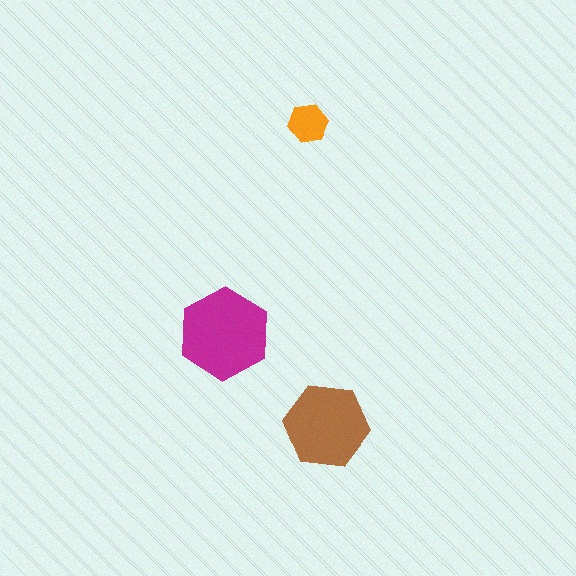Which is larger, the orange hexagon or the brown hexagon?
The brown one.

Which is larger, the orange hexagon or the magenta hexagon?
The magenta one.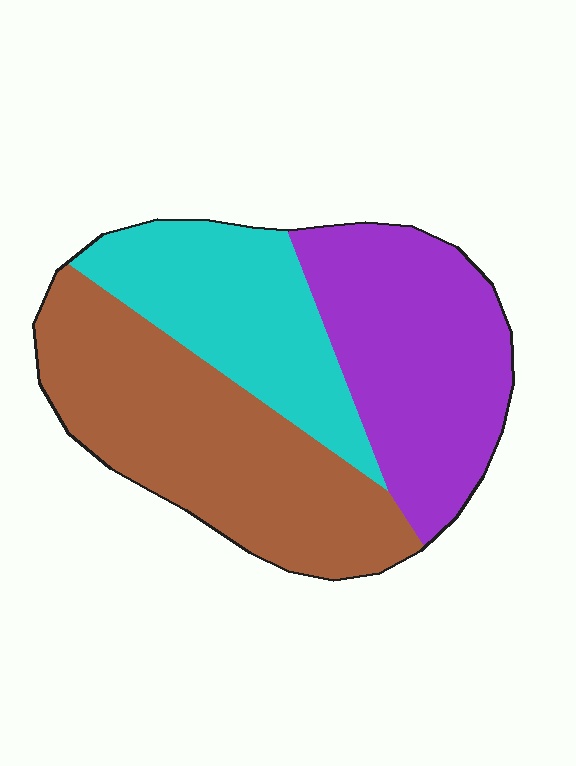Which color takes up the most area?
Brown, at roughly 40%.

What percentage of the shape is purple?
Purple takes up about one third (1/3) of the shape.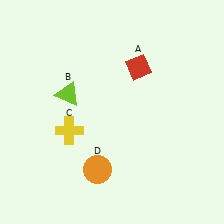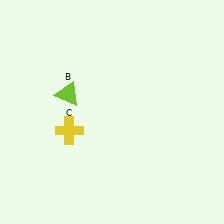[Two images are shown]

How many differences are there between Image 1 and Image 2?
There are 2 differences between the two images.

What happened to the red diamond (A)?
The red diamond (A) was removed in Image 2. It was in the top-right area of Image 1.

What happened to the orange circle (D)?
The orange circle (D) was removed in Image 2. It was in the bottom-left area of Image 1.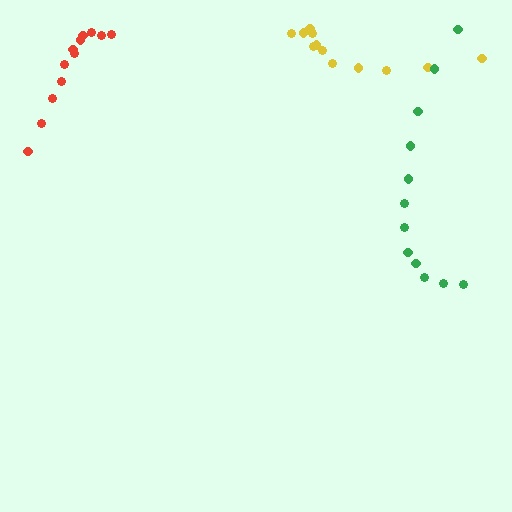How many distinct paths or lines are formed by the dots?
There are 3 distinct paths.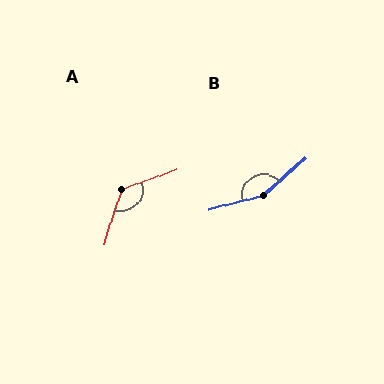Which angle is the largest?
B, at approximately 153 degrees.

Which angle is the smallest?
A, at approximately 128 degrees.